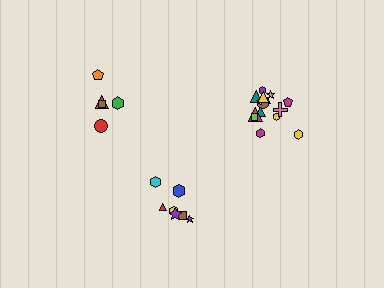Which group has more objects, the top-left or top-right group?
The top-right group.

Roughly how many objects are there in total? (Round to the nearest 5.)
Roughly 25 objects in total.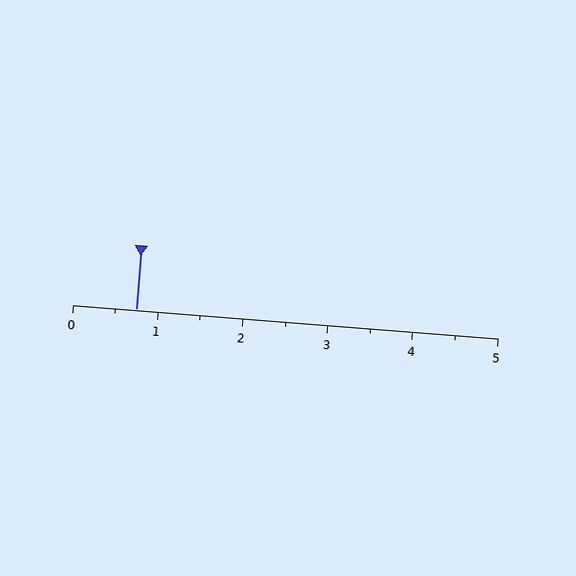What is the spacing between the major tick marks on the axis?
The major ticks are spaced 1 apart.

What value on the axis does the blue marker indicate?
The marker indicates approximately 0.8.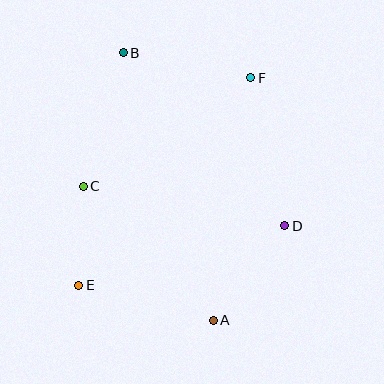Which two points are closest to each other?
Points C and E are closest to each other.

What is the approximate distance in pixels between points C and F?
The distance between C and F is approximately 200 pixels.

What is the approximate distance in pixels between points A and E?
The distance between A and E is approximately 139 pixels.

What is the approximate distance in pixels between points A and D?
The distance between A and D is approximately 118 pixels.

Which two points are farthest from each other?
Points A and B are farthest from each other.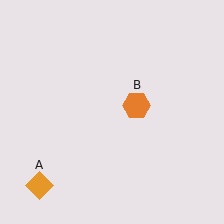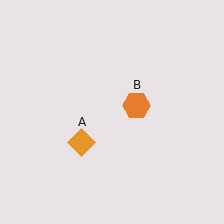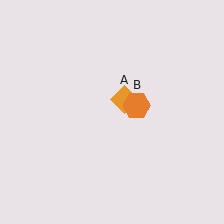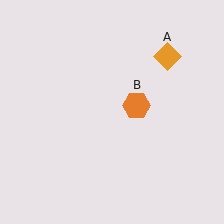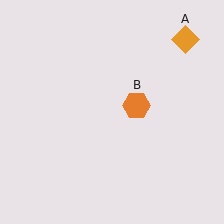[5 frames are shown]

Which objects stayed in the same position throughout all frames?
Orange hexagon (object B) remained stationary.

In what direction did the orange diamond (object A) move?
The orange diamond (object A) moved up and to the right.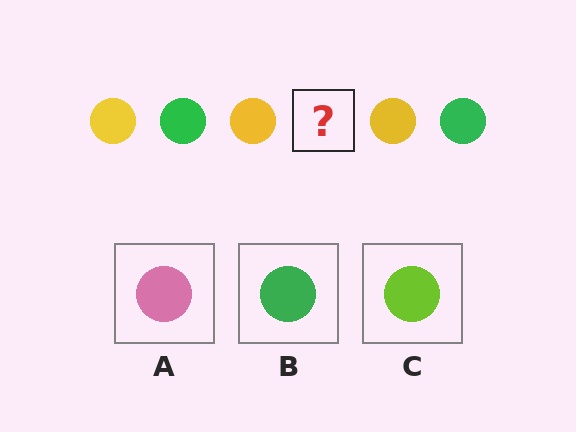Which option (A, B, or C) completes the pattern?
B.